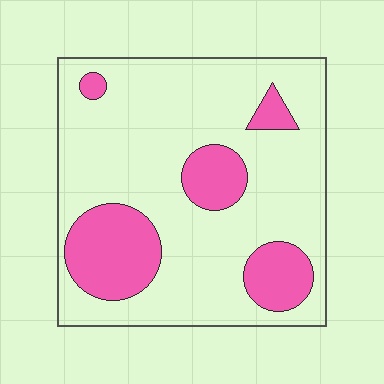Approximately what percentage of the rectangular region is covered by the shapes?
Approximately 25%.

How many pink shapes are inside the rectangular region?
5.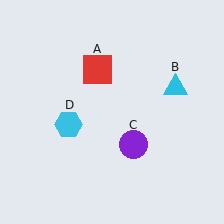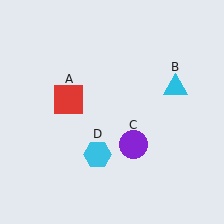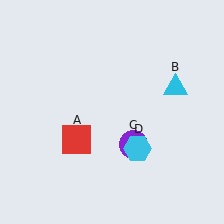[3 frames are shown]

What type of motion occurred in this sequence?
The red square (object A), cyan hexagon (object D) rotated counterclockwise around the center of the scene.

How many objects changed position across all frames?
2 objects changed position: red square (object A), cyan hexagon (object D).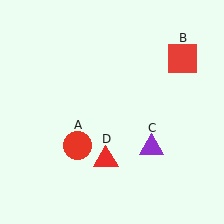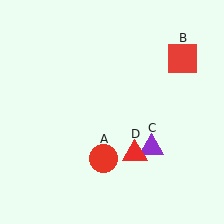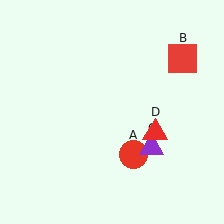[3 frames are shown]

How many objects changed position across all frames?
2 objects changed position: red circle (object A), red triangle (object D).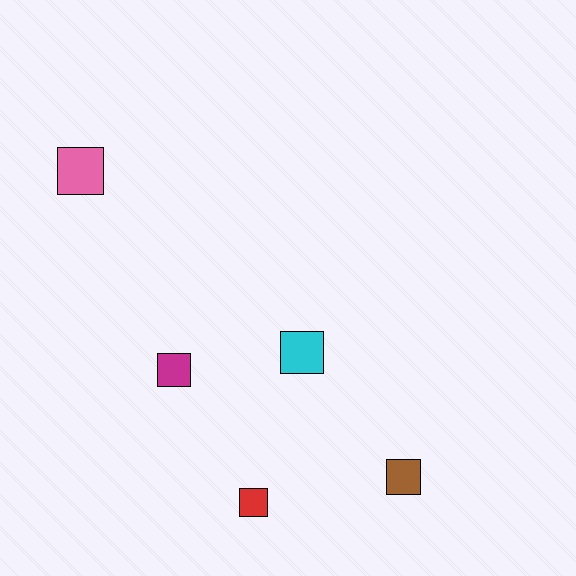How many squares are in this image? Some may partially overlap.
There are 5 squares.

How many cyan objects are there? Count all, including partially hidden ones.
There is 1 cyan object.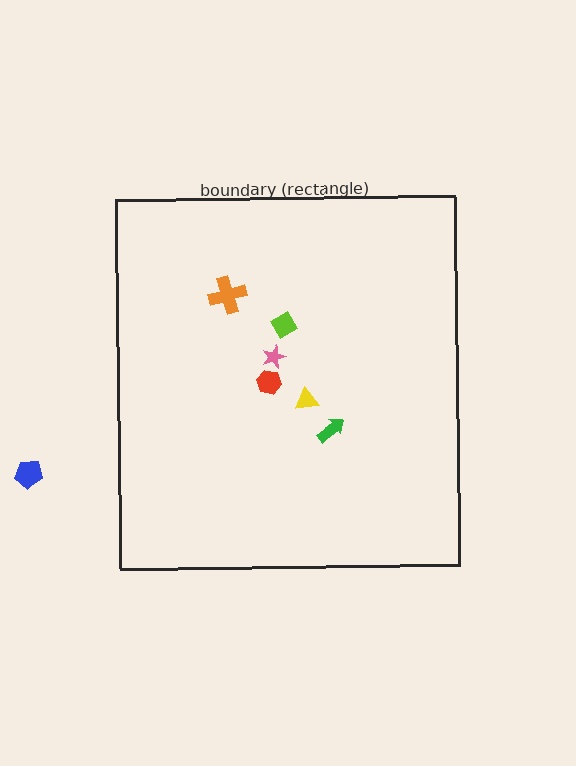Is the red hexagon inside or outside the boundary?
Inside.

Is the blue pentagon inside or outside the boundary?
Outside.